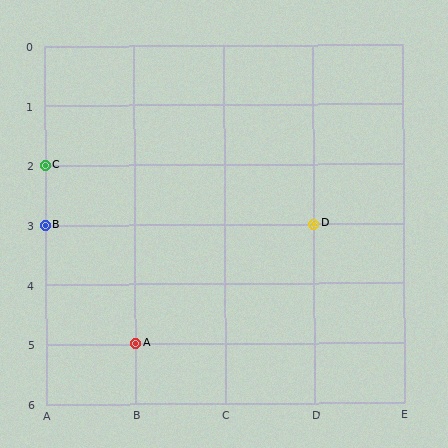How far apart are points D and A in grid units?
Points D and A are 2 columns and 2 rows apart (about 2.8 grid units diagonally).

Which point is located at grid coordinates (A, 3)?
Point B is at (A, 3).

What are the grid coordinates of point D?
Point D is at grid coordinates (D, 3).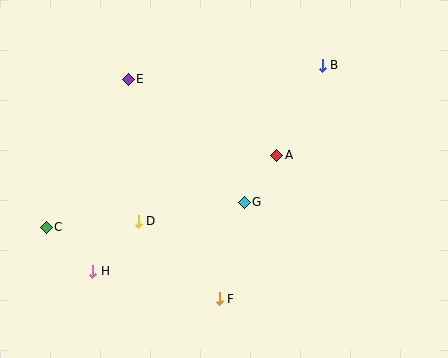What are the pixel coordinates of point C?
Point C is at (46, 227).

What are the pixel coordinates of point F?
Point F is at (219, 299).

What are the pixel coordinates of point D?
Point D is at (138, 221).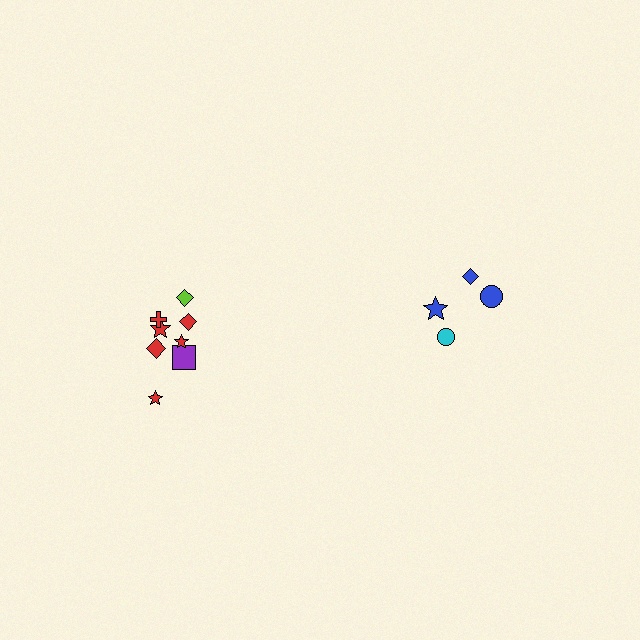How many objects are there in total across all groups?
There are 12 objects.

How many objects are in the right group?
There are 4 objects.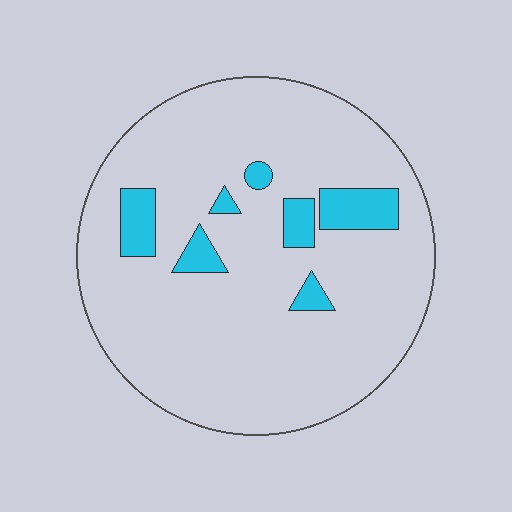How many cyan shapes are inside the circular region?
7.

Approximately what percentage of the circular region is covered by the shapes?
Approximately 10%.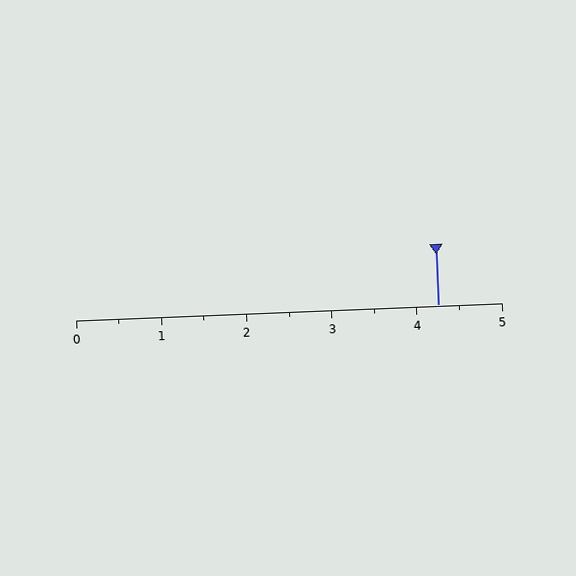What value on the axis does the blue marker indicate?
The marker indicates approximately 4.2.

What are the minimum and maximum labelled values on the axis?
The axis runs from 0 to 5.